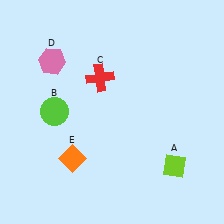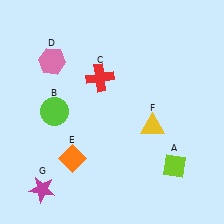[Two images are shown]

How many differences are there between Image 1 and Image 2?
There are 2 differences between the two images.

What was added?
A yellow triangle (F), a magenta star (G) were added in Image 2.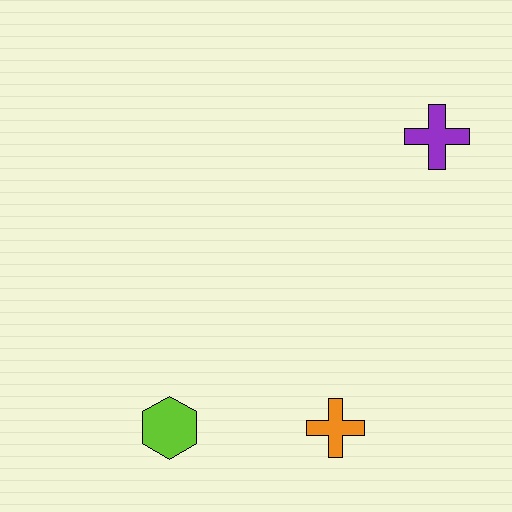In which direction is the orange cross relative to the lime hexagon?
The orange cross is to the right of the lime hexagon.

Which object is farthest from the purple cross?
The lime hexagon is farthest from the purple cross.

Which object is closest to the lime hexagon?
The orange cross is closest to the lime hexagon.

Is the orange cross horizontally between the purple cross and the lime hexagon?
Yes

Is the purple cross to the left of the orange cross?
No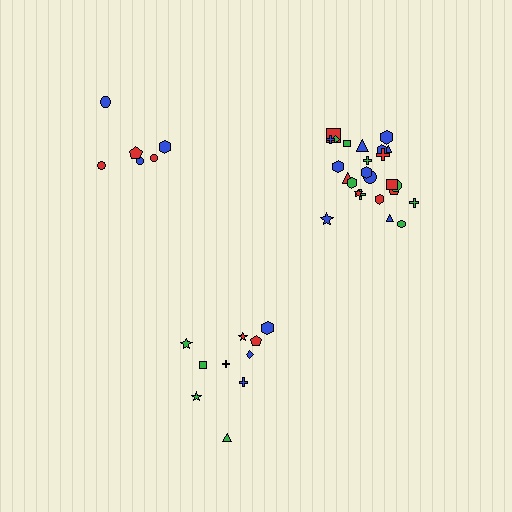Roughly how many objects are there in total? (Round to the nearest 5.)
Roughly 40 objects in total.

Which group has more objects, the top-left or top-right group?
The top-right group.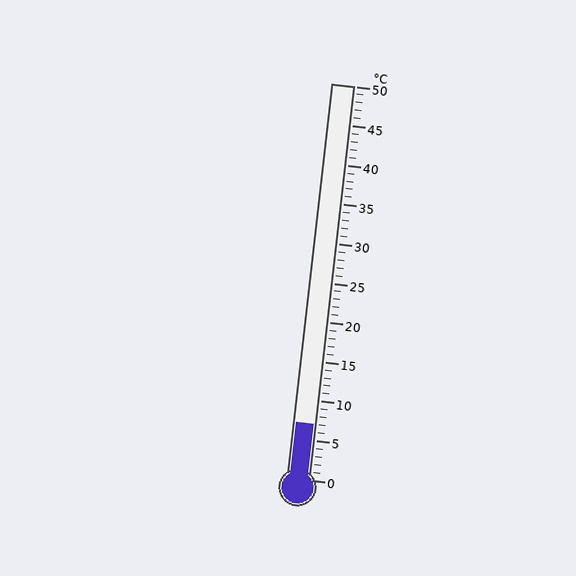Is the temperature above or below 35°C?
The temperature is below 35°C.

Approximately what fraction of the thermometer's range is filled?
The thermometer is filled to approximately 15% of its range.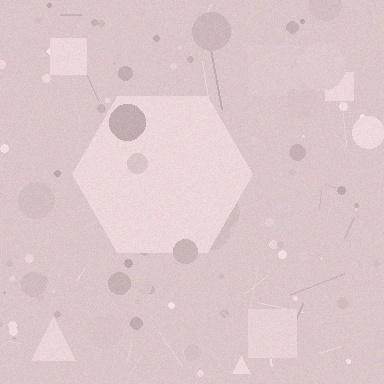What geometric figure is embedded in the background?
A hexagon is embedded in the background.